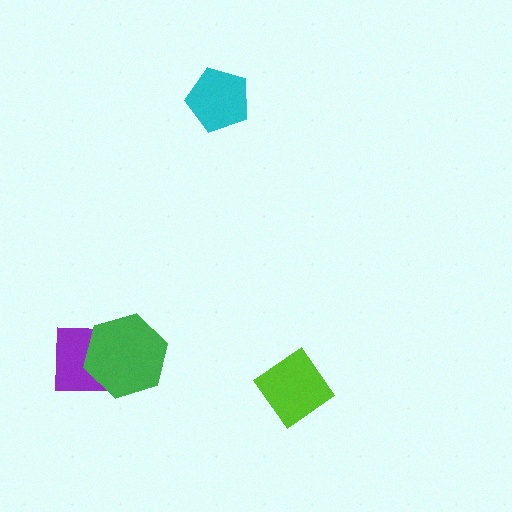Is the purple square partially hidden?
Yes, it is partially covered by another shape.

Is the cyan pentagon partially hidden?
No, no other shape covers it.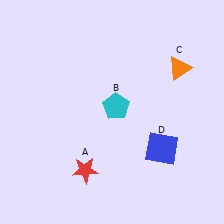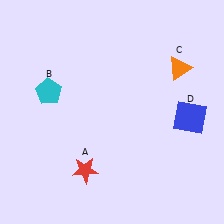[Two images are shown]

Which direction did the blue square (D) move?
The blue square (D) moved up.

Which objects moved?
The objects that moved are: the cyan pentagon (B), the blue square (D).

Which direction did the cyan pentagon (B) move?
The cyan pentagon (B) moved left.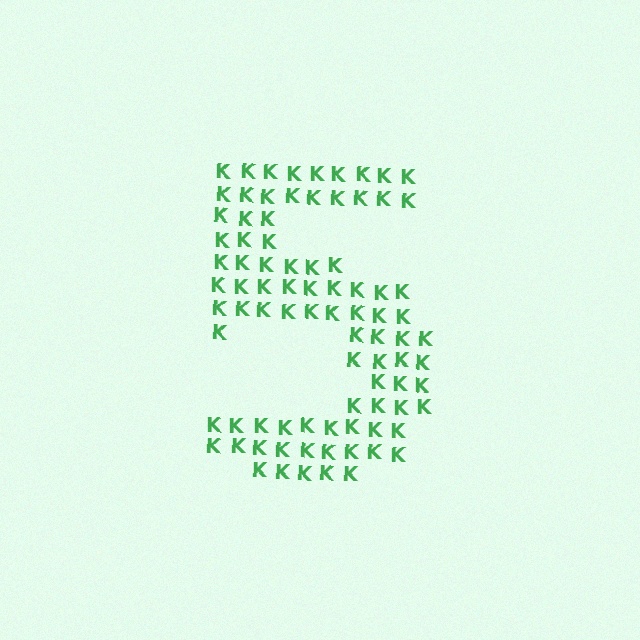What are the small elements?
The small elements are letter K's.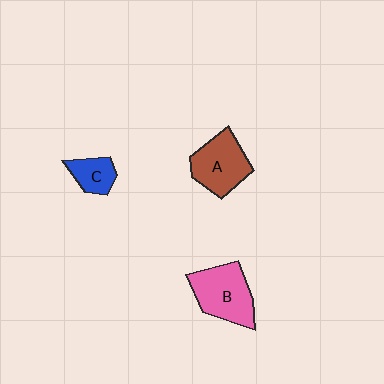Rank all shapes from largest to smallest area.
From largest to smallest: B (pink), A (brown), C (blue).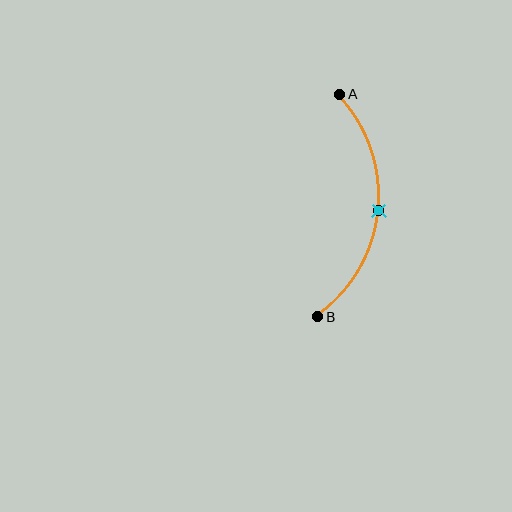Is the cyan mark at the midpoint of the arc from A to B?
Yes. The cyan mark lies on the arc at equal arc-length from both A and B — it is the arc midpoint.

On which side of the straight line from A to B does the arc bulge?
The arc bulges to the right of the straight line connecting A and B.